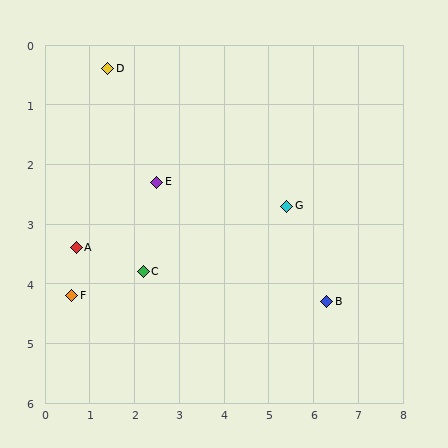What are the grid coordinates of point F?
Point F is at approximately (0.6, 4.2).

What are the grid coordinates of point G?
Point G is at approximately (5.4, 2.7).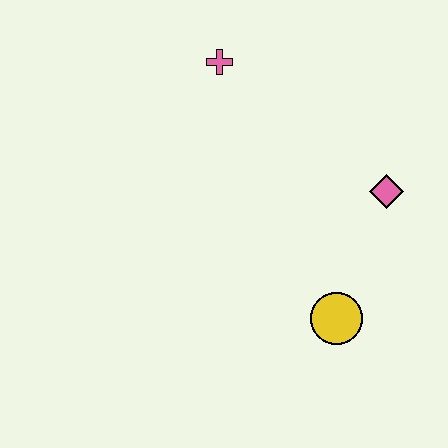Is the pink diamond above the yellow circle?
Yes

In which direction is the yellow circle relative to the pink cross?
The yellow circle is below the pink cross.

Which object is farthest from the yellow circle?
The pink cross is farthest from the yellow circle.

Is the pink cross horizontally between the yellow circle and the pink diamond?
No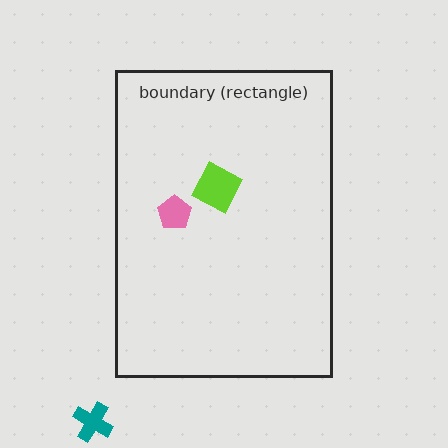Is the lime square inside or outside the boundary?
Inside.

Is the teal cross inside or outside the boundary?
Outside.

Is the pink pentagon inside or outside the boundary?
Inside.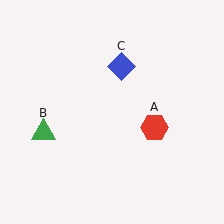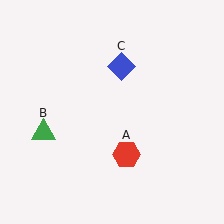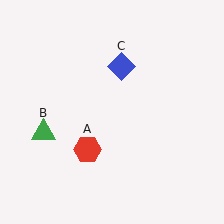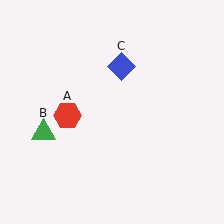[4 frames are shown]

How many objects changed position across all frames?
1 object changed position: red hexagon (object A).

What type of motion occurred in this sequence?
The red hexagon (object A) rotated clockwise around the center of the scene.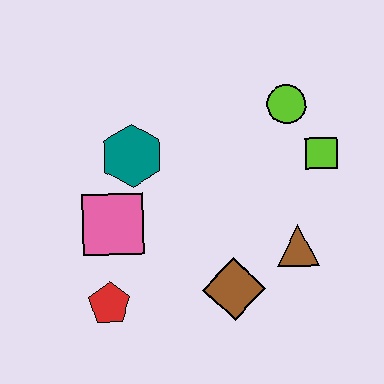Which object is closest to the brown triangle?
The brown diamond is closest to the brown triangle.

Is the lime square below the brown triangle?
No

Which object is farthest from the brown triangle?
The red pentagon is farthest from the brown triangle.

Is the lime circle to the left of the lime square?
Yes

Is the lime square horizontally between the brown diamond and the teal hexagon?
No